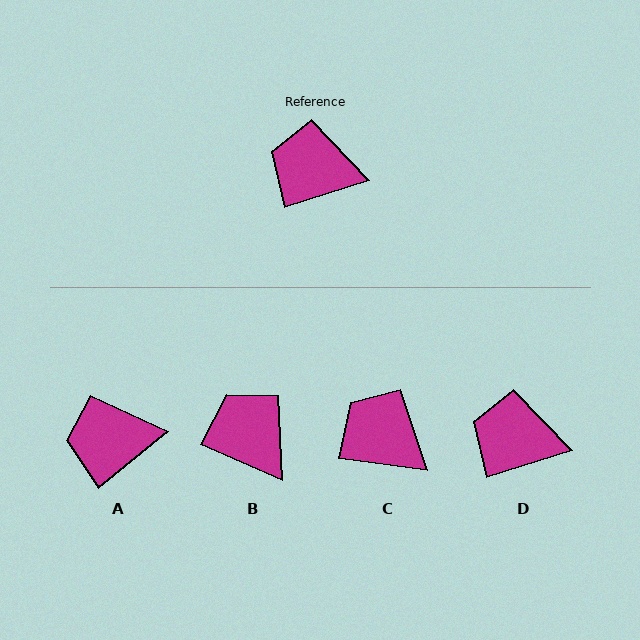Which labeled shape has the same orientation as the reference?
D.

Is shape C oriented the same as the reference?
No, it is off by about 25 degrees.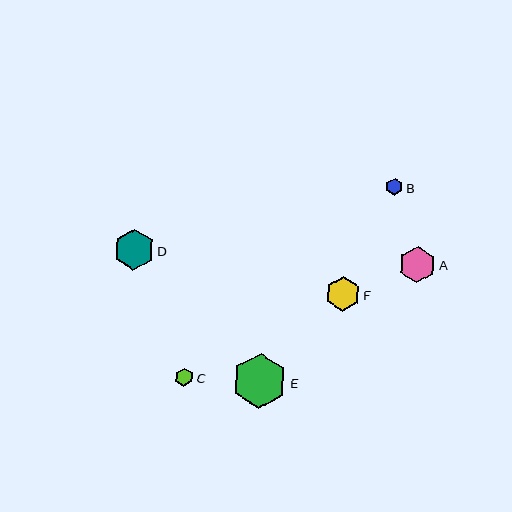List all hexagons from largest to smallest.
From largest to smallest: E, D, A, F, C, B.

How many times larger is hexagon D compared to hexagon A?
Hexagon D is approximately 1.1 times the size of hexagon A.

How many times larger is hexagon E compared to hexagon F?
Hexagon E is approximately 1.6 times the size of hexagon F.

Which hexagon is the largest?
Hexagon E is the largest with a size of approximately 55 pixels.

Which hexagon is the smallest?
Hexagon B is the smallest with a size of approximately 17 pixels.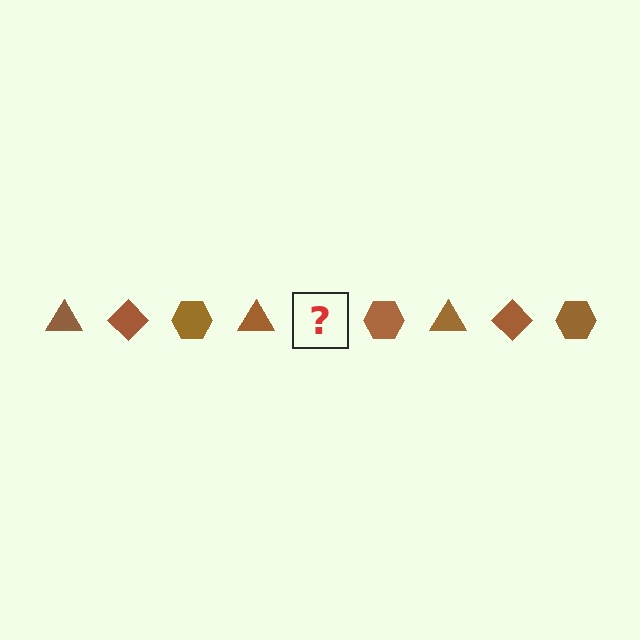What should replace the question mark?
The question mark should be replaced with a brown diamond.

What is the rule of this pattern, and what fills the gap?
The rule is that the pattern cycles through triangle, diamond, hexagon shapes in brown. The gap should be filled with a brown diamond.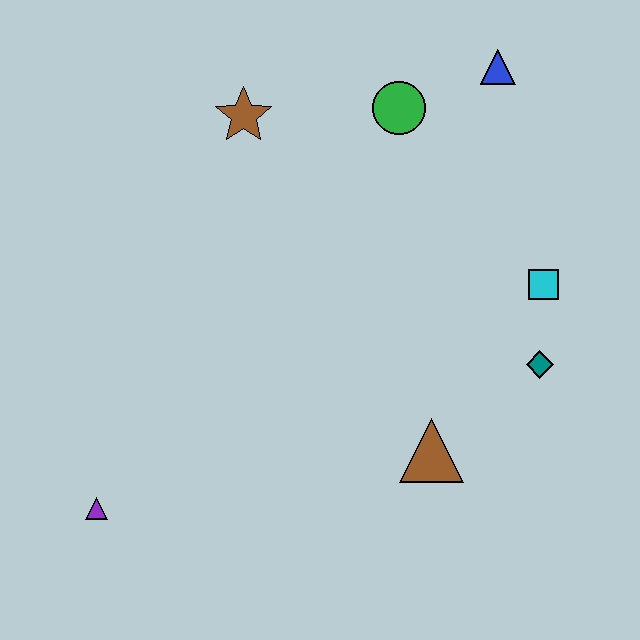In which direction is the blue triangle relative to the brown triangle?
The blue triangle is above the brown triangle.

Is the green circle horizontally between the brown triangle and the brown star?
Yes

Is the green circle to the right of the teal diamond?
No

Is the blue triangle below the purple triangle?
No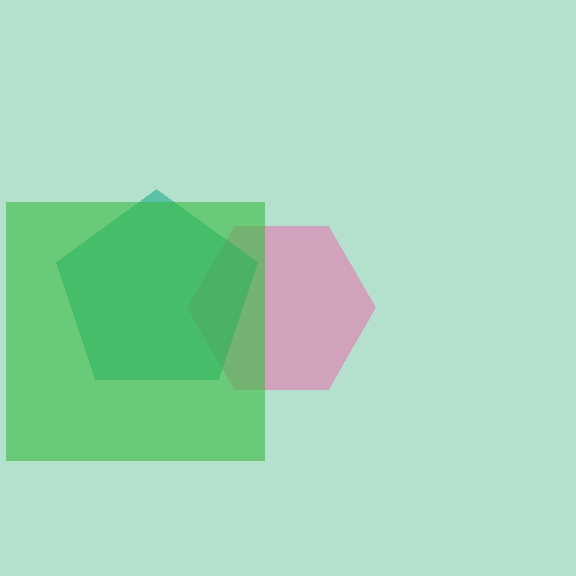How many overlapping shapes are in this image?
There are 3 overlapping shapes in the image.